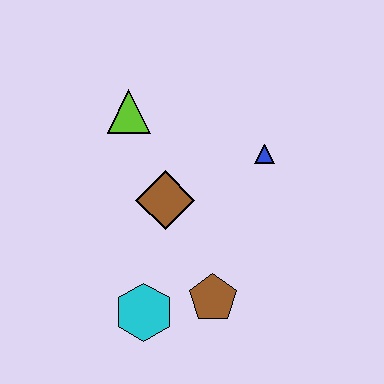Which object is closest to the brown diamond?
The lime triangle is closest to the brown diamond.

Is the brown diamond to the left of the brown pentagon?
Yes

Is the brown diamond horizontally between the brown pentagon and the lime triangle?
Yes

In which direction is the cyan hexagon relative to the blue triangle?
The cyan hexagon is below the blue triangle.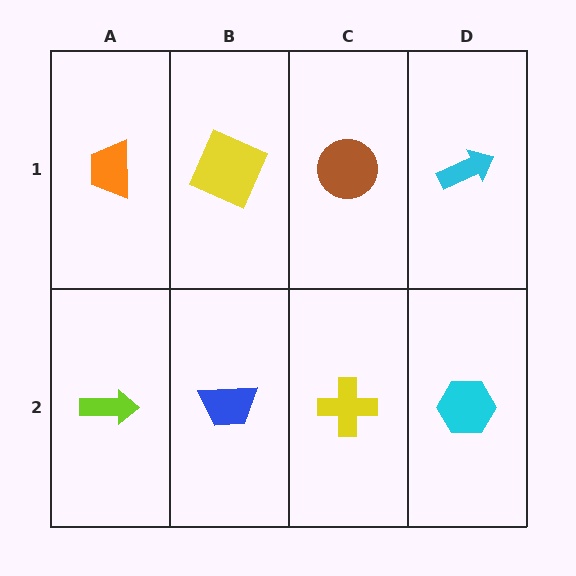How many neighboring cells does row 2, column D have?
2.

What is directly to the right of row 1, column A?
A yellow square.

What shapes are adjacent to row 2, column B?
A yellow square (row 1, column B), a lime arrow (row 2, column A), a yellow cross (row 2, column C).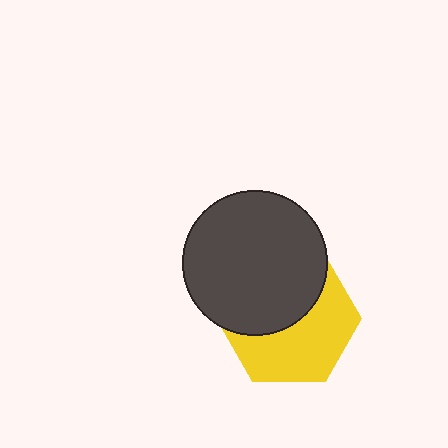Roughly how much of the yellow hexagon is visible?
About half of it is visible (roughly 53%).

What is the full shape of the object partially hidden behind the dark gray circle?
The partially hidden object is a yellow hexagon.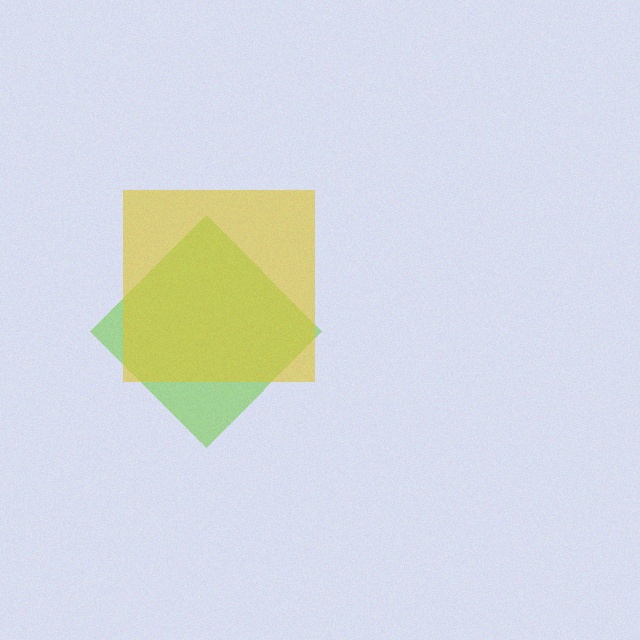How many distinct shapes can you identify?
There are 2 distinct shapes: a lime diamond, a yellow square.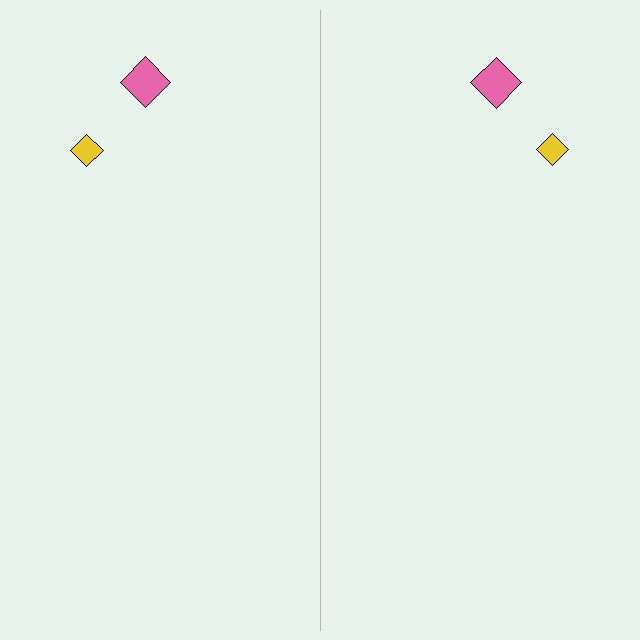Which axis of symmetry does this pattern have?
The pattern has a vertical axis of symmetry running through the center of the image.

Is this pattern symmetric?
Yes, this pattern has bilateral (reflection) symmetry.